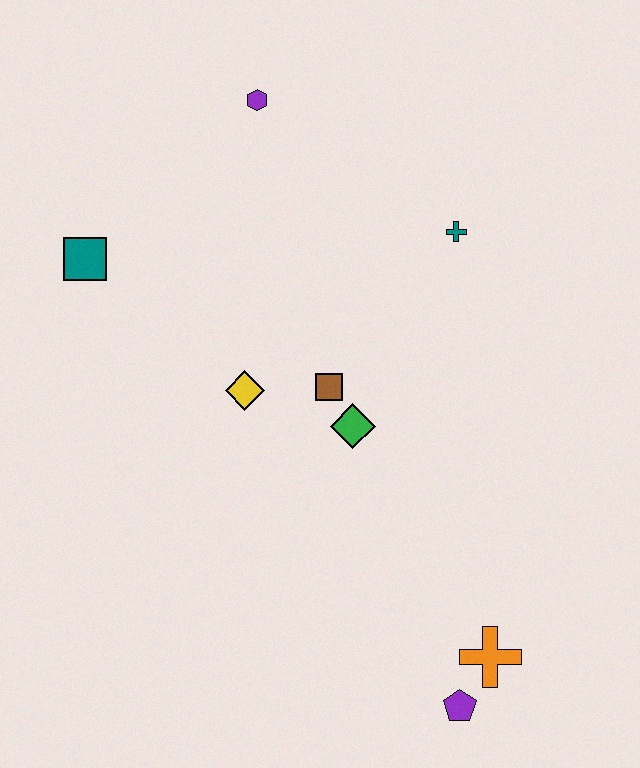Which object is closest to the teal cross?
The brown square is closest to the teal cross.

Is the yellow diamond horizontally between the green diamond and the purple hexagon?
No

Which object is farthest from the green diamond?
The purple hexagon is farthest from the green diamond.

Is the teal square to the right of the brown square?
No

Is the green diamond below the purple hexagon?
Yes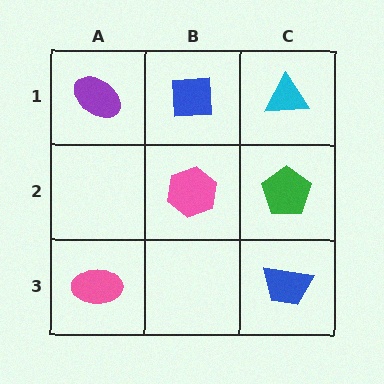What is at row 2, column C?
A green pentagon.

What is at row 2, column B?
A pink hexagon.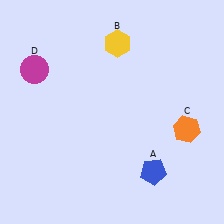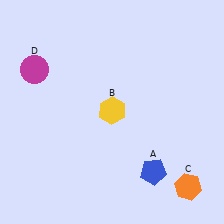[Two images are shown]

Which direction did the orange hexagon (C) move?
The orange hexagon (C) moved down.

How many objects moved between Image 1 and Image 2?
2 objects moved between the two images.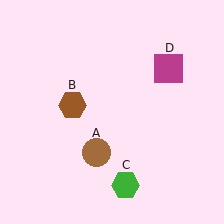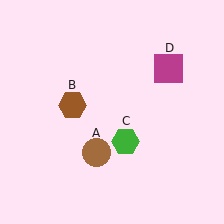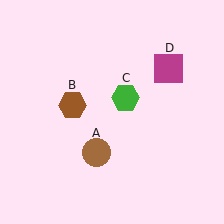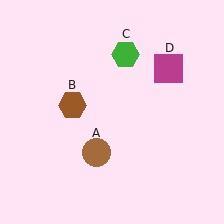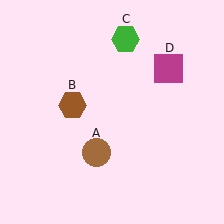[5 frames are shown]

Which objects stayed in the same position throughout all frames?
Brown circle (object A) and brown hexagon (object B) and magenta square (object D) remained stationary.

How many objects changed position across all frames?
1 object changed position: green hexagon (object C).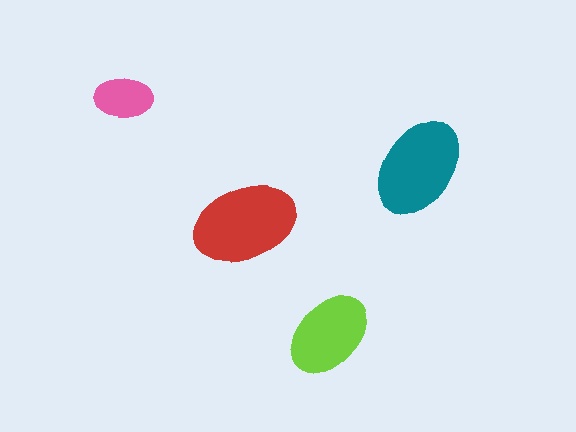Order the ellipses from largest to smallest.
the red one, the teal one, the lime one, the pink one.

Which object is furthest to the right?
The teal ellipse is rightmost.